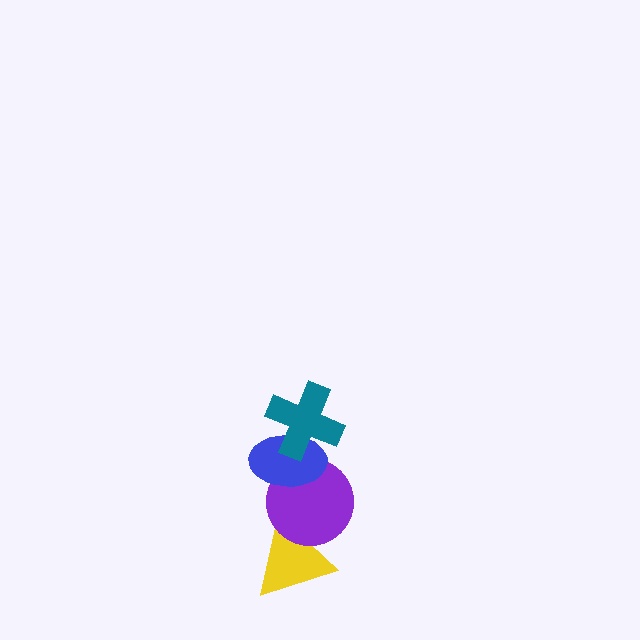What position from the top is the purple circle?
The purple circle is 3rd from the top.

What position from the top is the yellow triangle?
The yellow triangle is 4th from the top.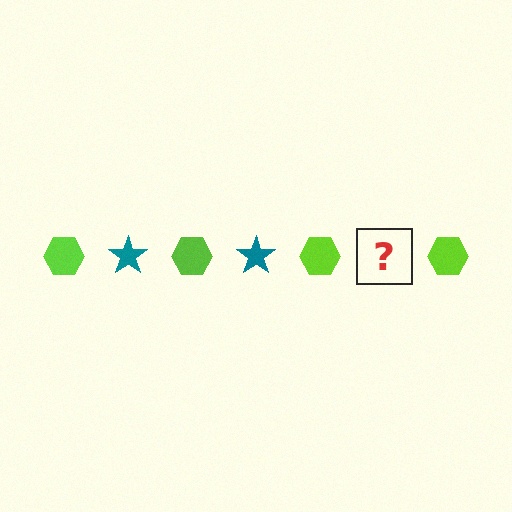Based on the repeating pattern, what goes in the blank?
The blank should be a teal star.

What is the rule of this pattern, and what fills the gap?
The rule is that the pattern alternates between lime hexagon and teal star. The gap should be filled with a teal star.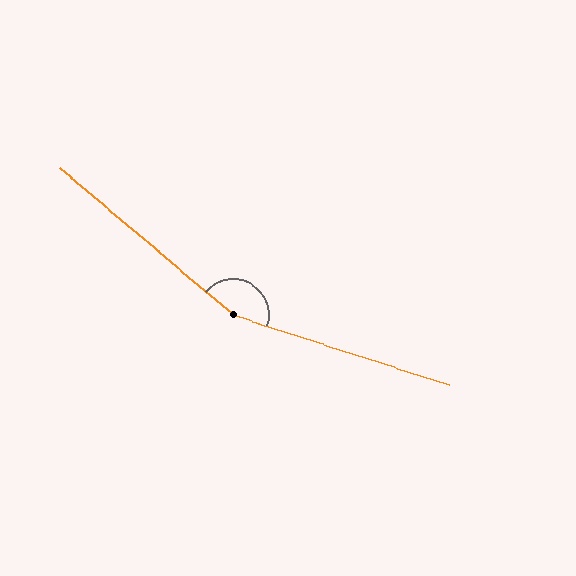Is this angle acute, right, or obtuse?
It is obtuse.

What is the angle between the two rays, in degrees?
Approximately 158 degrees.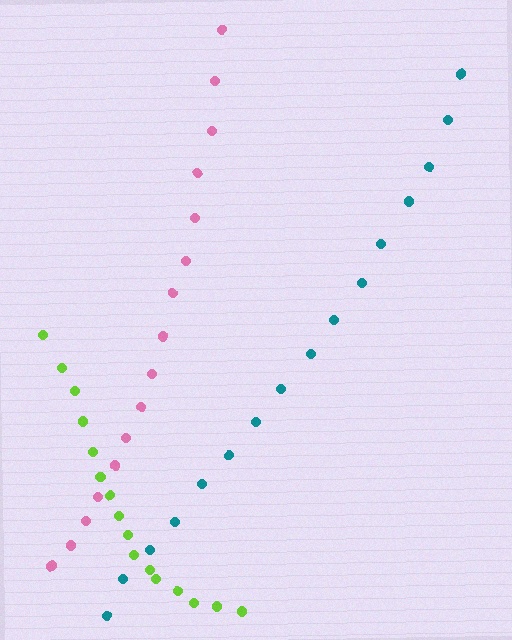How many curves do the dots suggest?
There are 3 distinct paths.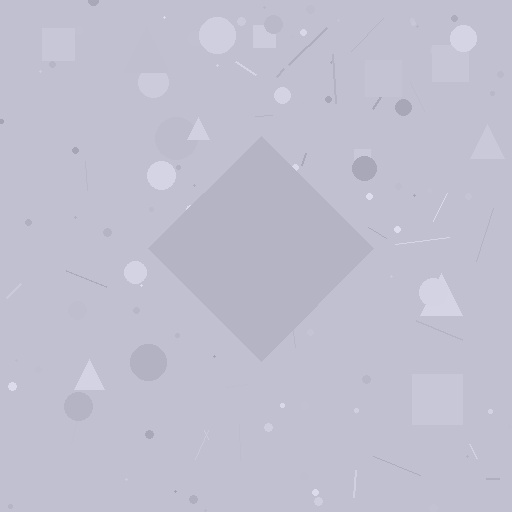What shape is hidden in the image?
A diamond is hidden in the image.